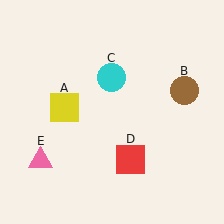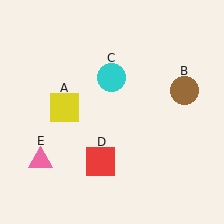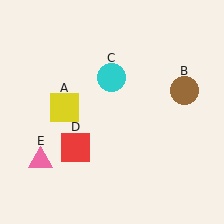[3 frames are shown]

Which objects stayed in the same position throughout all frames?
Yellow square (object A) and brown circle (object B) and cyan circle (object C) and pink triangle (object E) remained stationary.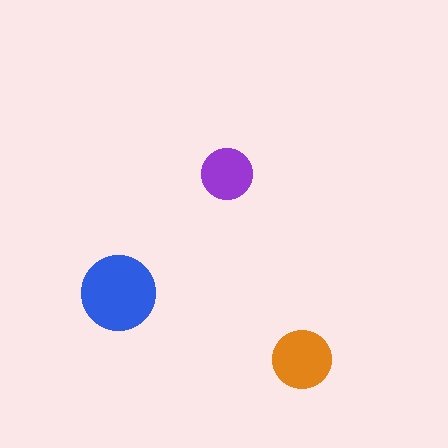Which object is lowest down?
The orange circle is bottommost.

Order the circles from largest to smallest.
the blue one, the orange one, the purple one.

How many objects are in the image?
There are 3 objects in the image.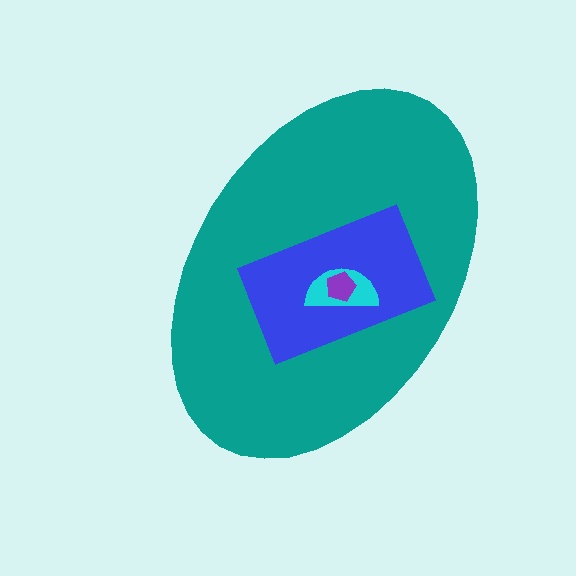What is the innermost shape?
The purple pentagon.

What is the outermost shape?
The teal ellipse.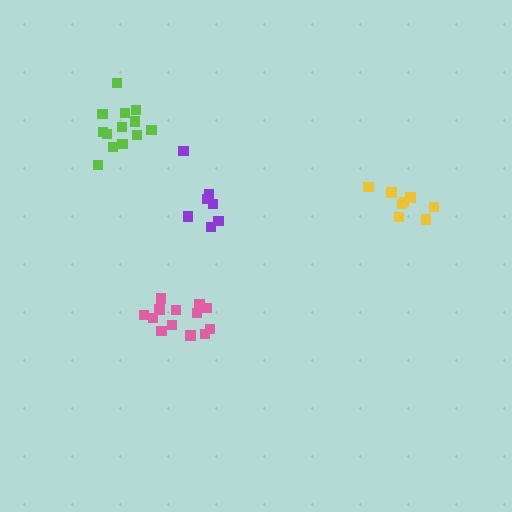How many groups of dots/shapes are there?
There are 4 groups.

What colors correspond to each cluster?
The clusters are colored: pink, purple, lime, yellow.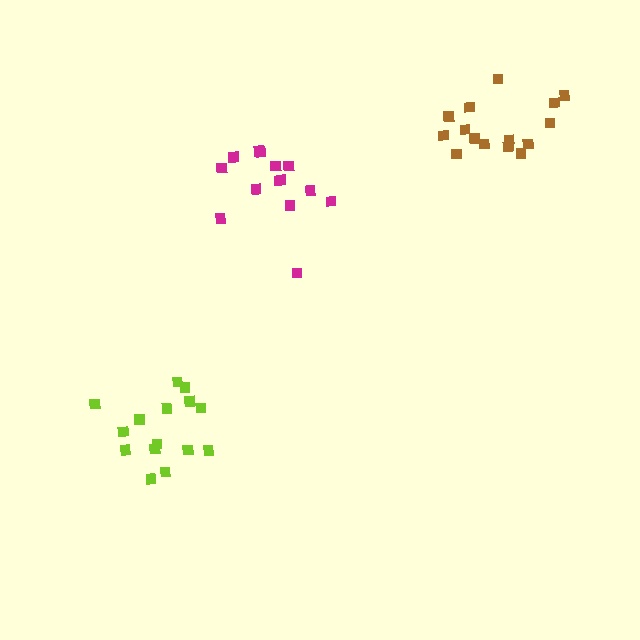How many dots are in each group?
Group 1: 15 dots, Group 2: 15 dots, Group 3: 14 dots (44 total).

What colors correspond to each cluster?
The clusters are colored: lime, brown, magenta.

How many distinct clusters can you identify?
There are 3 distinct clusters.